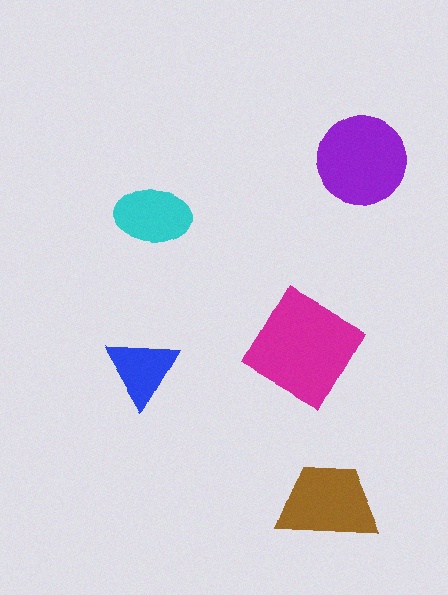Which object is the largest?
The magenta square.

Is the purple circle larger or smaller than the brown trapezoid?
Larger.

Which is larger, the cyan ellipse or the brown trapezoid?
The brown trapezoid.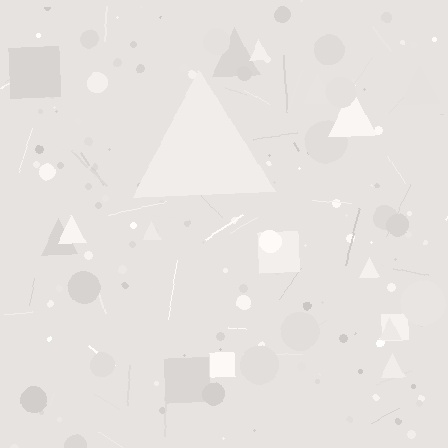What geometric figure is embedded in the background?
A triangle is embedded in the background.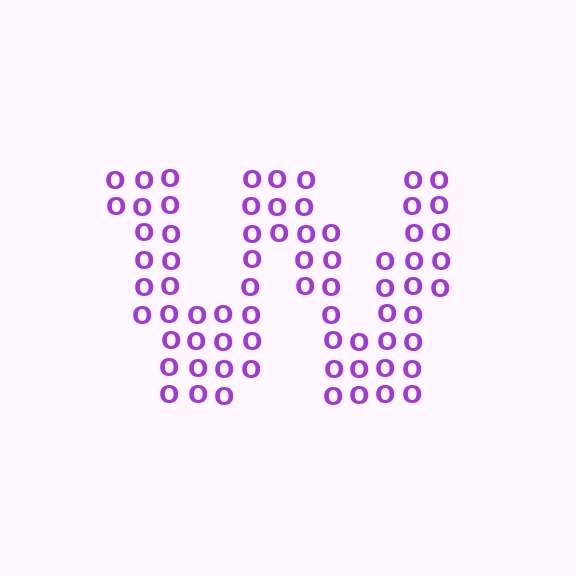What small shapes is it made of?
It is made of small letter O's.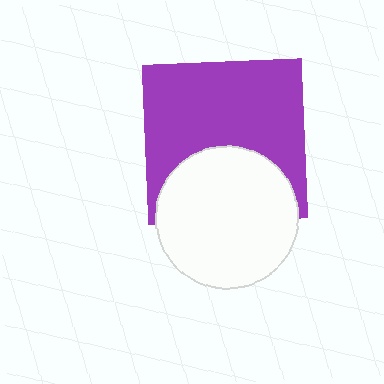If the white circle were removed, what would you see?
You would see the complete purple square.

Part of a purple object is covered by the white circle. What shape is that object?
It is a square.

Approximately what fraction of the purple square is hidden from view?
Roughly 34% of the purple square is hidden behind the white circle.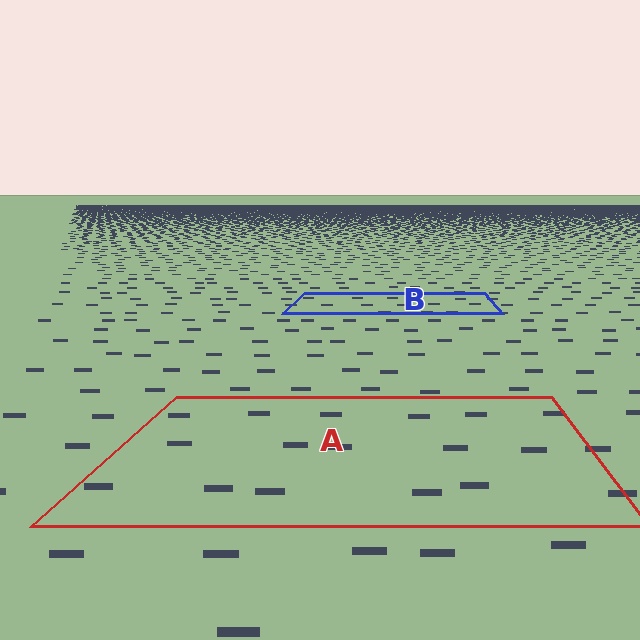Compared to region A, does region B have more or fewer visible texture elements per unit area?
Region B has more texture elements per unit area — they are packed more densely because it is farther away.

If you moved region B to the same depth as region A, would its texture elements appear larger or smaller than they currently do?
They would appear larger. At a closer depth, the same texture elements are projected at a bigger on-screen size.